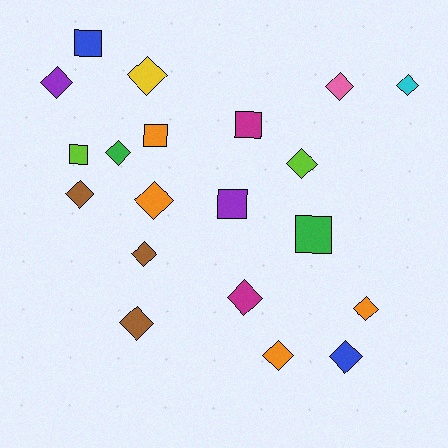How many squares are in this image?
There are 6 squares.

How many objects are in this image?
There are 20 objects.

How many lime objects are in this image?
There are 2 lime objects.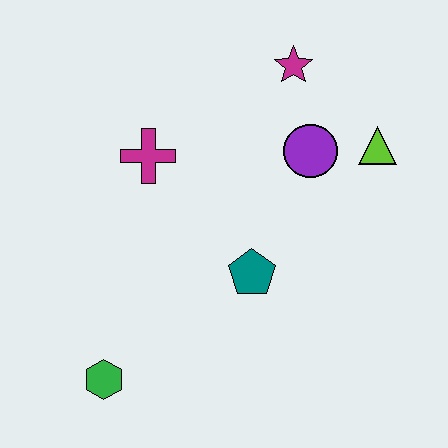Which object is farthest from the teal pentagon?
The magenta star is farthest from the teal pentagon.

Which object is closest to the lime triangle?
The purple circle is closest to the lime triangle.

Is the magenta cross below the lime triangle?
Yes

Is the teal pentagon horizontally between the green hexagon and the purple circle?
Yes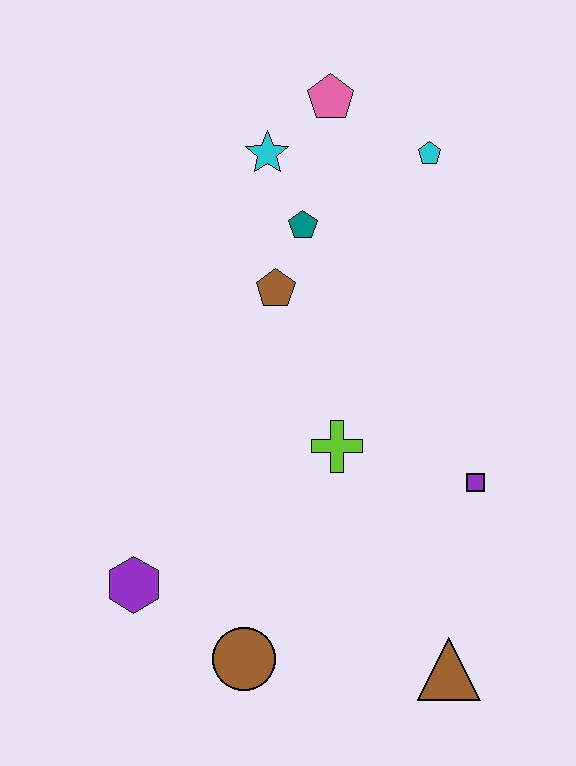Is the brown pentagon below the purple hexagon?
No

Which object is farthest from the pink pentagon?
The brown triangle is farthest from the pink pentagon.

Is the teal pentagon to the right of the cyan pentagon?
No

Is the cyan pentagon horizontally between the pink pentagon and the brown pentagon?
No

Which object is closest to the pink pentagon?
The cyan star is closest to the pink pentagon.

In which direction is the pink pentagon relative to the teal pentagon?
The pink pentagon is above the teal pentagon.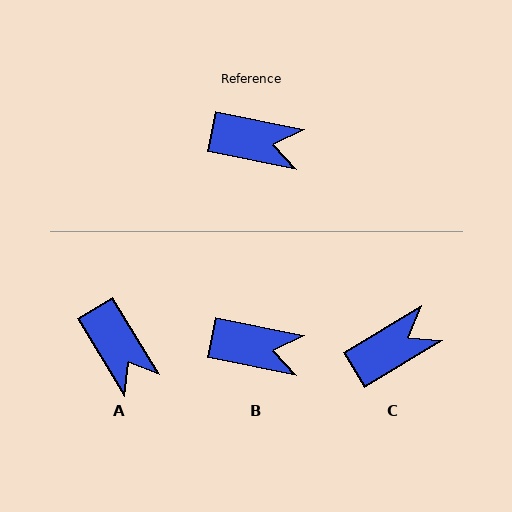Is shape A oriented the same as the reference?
No, it is off by about 47 degrees.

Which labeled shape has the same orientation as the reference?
B.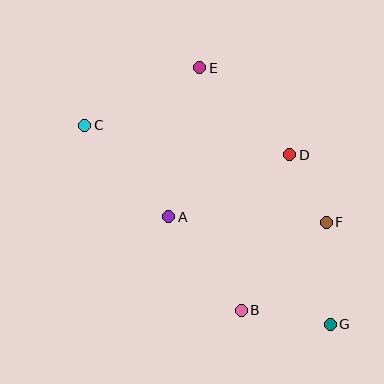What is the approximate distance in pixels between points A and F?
The distance between A and F is approximately 158 pixels.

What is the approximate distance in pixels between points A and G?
The distance between A and G is approximately 194 pixels.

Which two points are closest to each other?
Points D and F are closest to each other.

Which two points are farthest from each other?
Points C and G are farthest from each other.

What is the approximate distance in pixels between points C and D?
The distance between C and D is approximately 207 pixels.